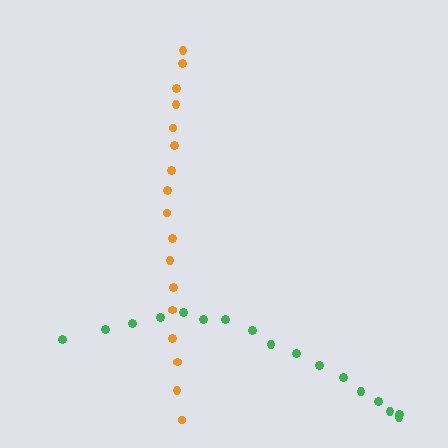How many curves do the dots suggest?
There are 2 distinct paths.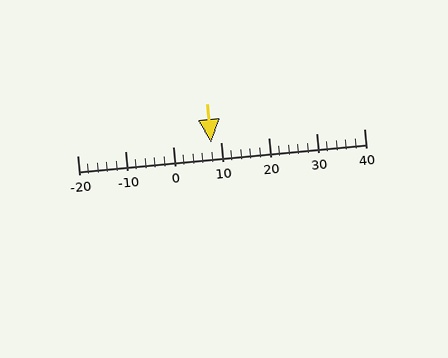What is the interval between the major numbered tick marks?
The major tick marks are spaced 10 units apart.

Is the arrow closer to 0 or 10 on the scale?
The arrow is closer to 10.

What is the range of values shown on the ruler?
The ruler shows values from -20 to 40.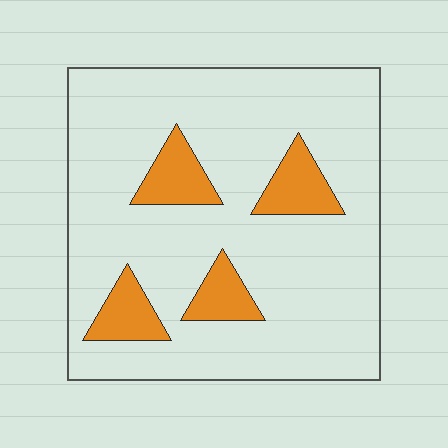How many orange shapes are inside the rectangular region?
4.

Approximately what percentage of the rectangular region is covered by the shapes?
Approximately 15%.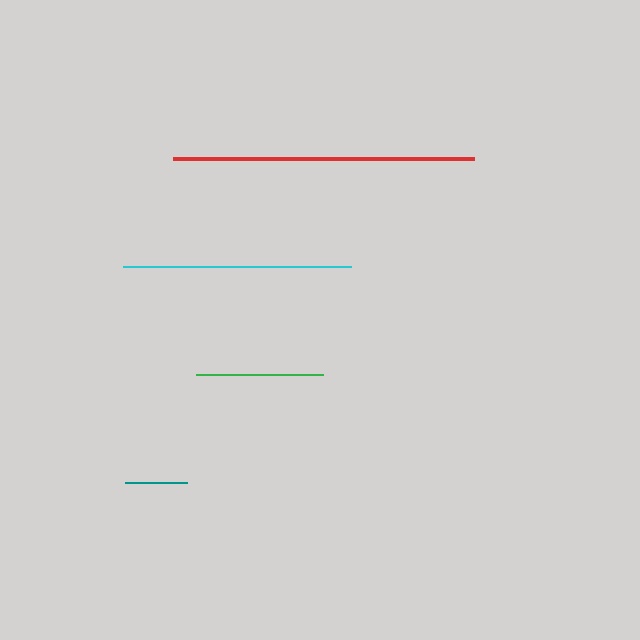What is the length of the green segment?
The green segment is approximately 127 pixels long.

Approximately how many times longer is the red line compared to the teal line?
The red line is approximately 4.8 times the length of the teal line.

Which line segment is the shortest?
The teal line is the shortest at approximately 62 pixels.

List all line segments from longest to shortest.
From longest to shortest: red, cyan, green, teal.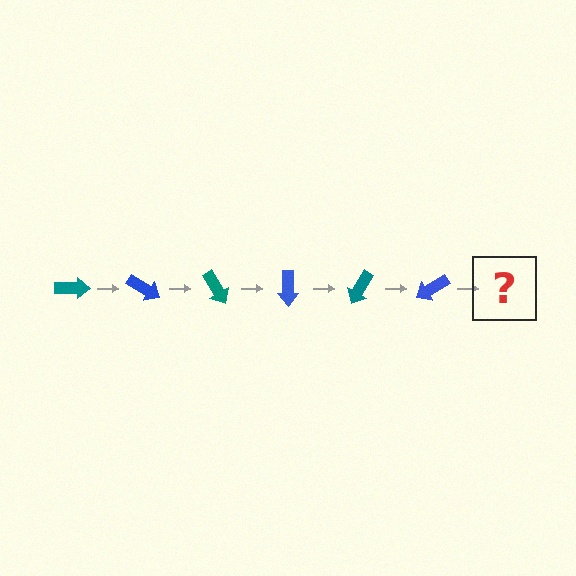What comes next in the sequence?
The next element should be a teal arrow, rotated 180 degrees from the start.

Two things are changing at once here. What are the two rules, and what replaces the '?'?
The two rules are that it rotates 30 degrees each step and the color cycles through teal and blue. The '?' should be a teal arrow, rotated 180 degrees from the start.